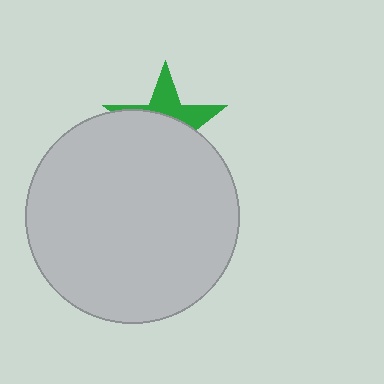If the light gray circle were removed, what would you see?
You would see the complete green star.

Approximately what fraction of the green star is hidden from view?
Roughly 63% of the green star is hidden behind the light gray circle.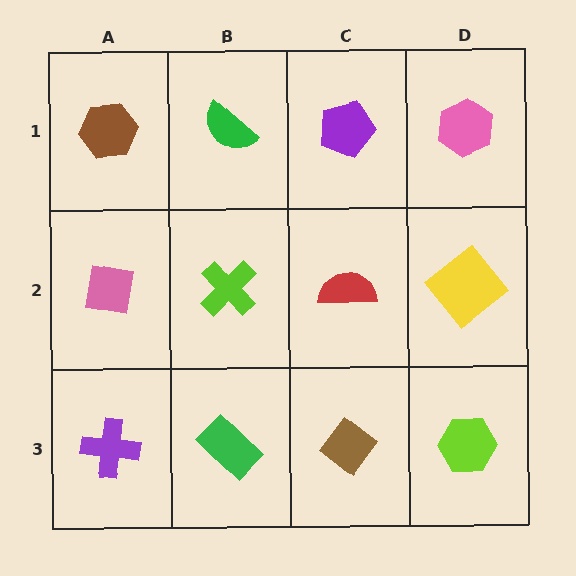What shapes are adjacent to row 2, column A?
A brown hexagon (row 1, column A), a purple cross (row 3, column A), a lime cross (row 2, column B).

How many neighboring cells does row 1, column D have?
2.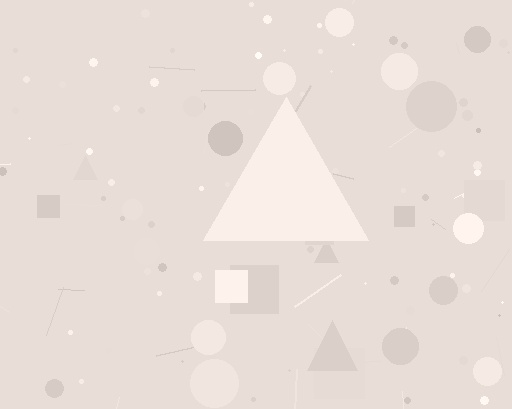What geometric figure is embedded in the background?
A triangle is embedded in the background.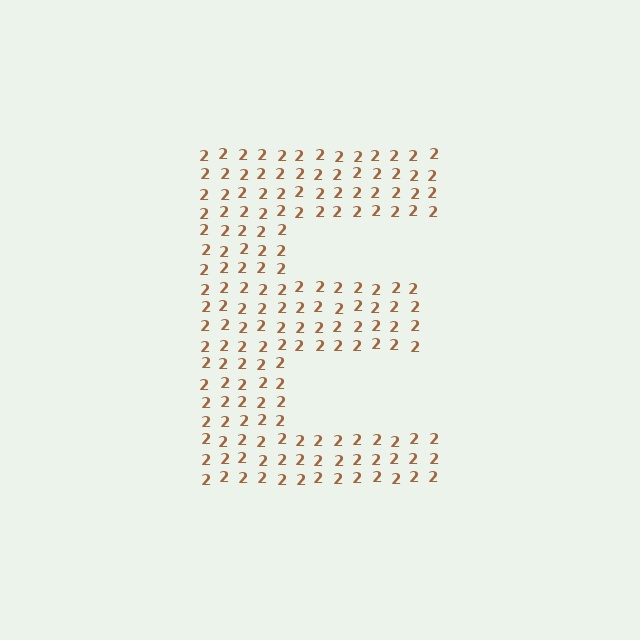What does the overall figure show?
The overall figure shows the letter E.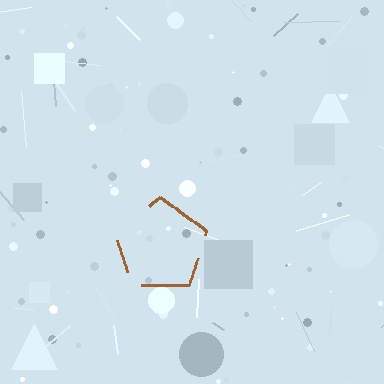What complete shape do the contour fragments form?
The contour fragments form a pentagon.